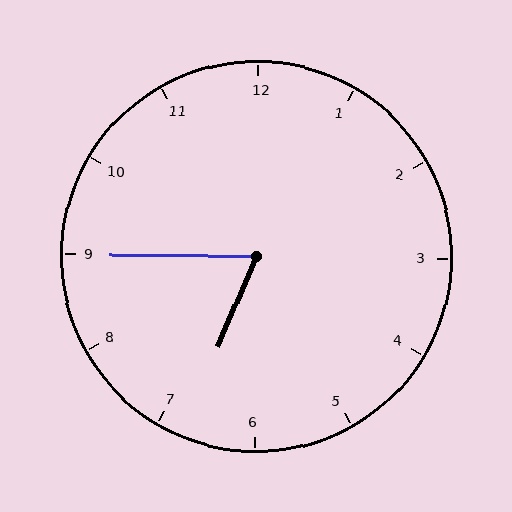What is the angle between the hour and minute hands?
Approximately 68 degrees.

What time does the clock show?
6:45.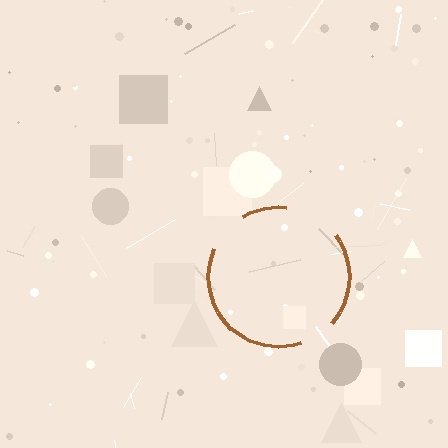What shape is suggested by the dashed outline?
The dashed outline suggests a circle.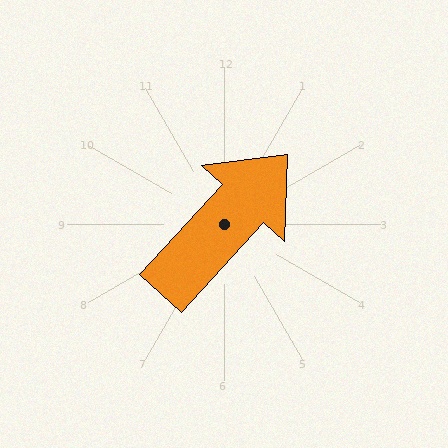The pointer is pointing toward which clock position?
Roughly 1 o'clock.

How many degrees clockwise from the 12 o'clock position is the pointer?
Approximately 42 degrees.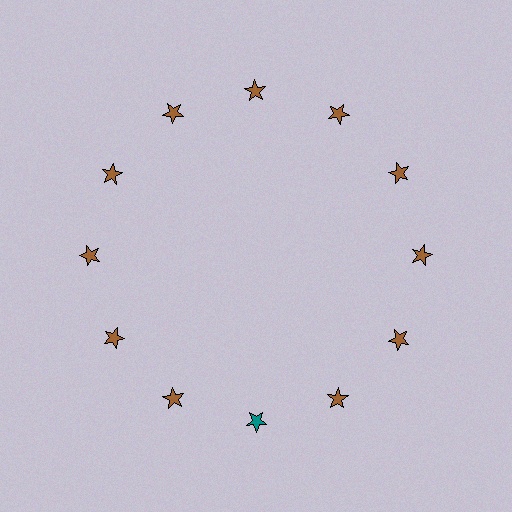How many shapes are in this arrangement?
There are 12 shapes arranged in a ring pattern.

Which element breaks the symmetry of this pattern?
The teal star at roughly the 6 o'clock position breaks the symmetry. All other shapes are brown stars.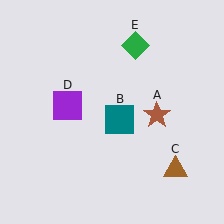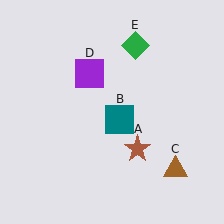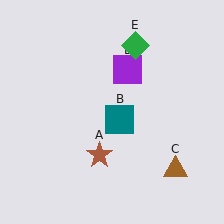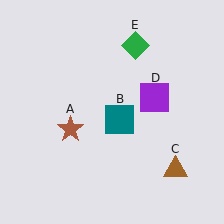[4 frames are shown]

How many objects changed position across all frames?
2 objects changed position: brown star (object A), purple square (object D).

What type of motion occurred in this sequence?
The brown star (object A), purple square (object D) rotated clockwise around the center of the scene.